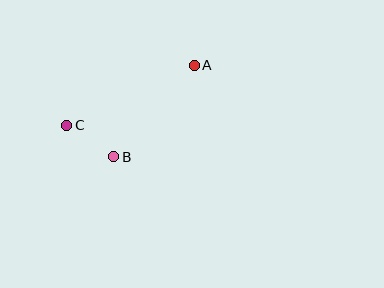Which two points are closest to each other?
Points B and C are closest to each other.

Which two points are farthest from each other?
Points A and C are farthest from each other.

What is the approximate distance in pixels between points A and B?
The distance between A and B is approximately 122 pixels.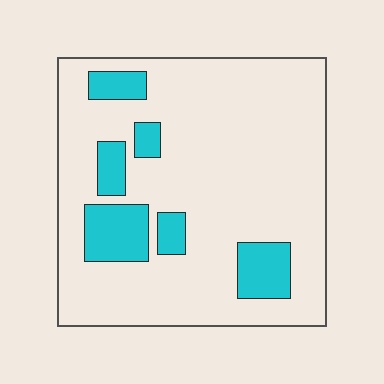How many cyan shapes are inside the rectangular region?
6.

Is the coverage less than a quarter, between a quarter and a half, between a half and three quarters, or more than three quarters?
Less than a quarter.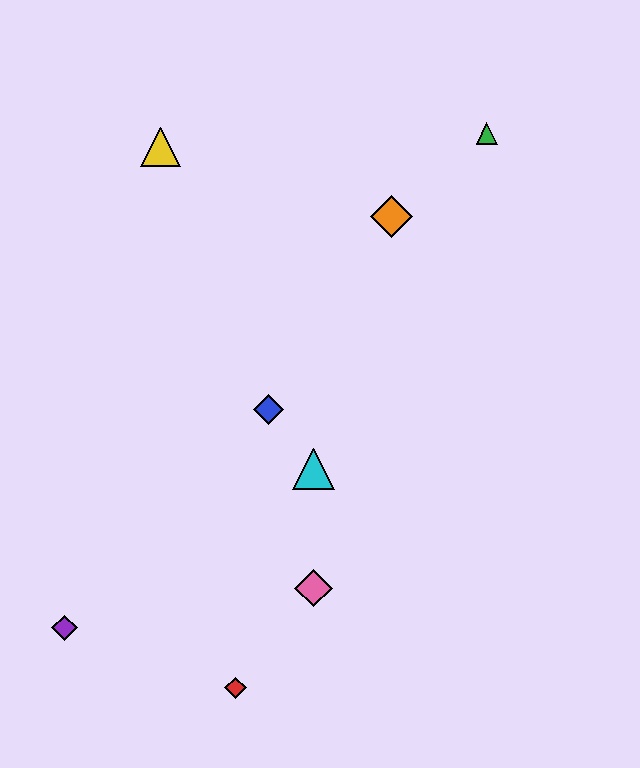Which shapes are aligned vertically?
The cyan triangle, the pink diamond are aligned vertically.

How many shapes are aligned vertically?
2 shapes (the cyan triangle, the pink diamond) are aligned vertically.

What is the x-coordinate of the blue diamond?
The blue diamond is at x≈268.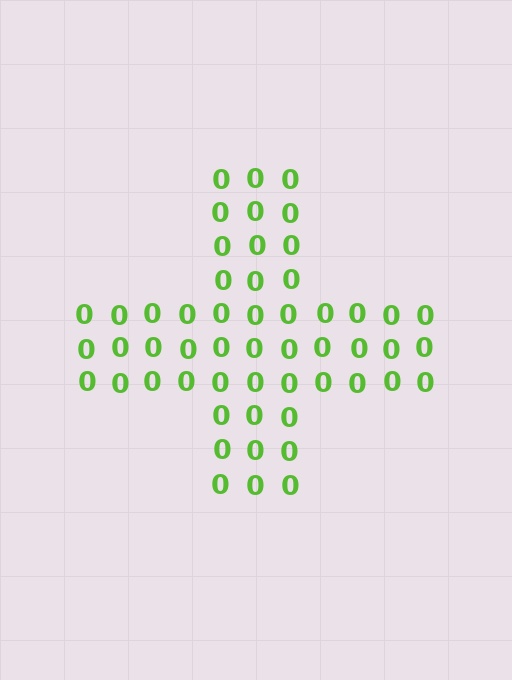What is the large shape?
The large shape is a cross.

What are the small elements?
The small elements are digit 0's.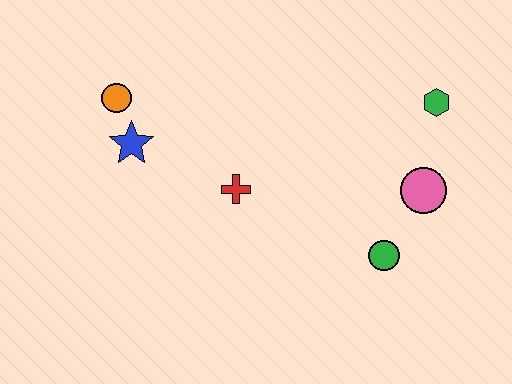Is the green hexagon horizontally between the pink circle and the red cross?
No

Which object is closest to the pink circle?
The green circle is closest to the pink circle.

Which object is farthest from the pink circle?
The orange circle is farthest from the pink circle.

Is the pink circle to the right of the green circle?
Yes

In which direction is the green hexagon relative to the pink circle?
The green hexagon is above the pink circle.